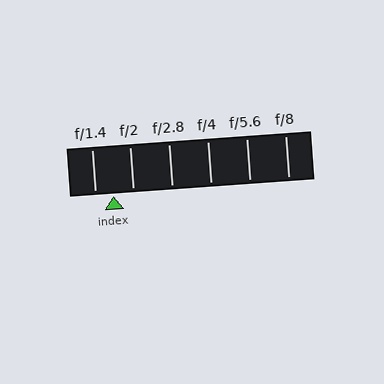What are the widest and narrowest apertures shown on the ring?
The widest aperture shown is f/1.4 and the narrowest is f/8.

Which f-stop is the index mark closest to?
The index mark is closest to f/1.4.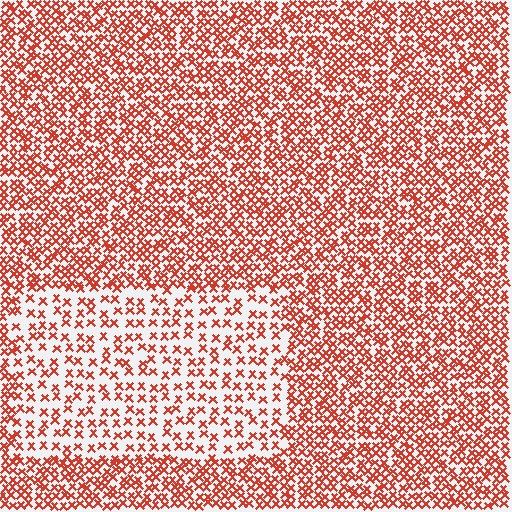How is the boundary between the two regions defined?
The boundary is defined by a change in element density (approximately 2.1x ratio). All elements are the same color, size, and shape.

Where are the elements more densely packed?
The elements are more densely packed outside the rectangle boundary.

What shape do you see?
I see a rectangle.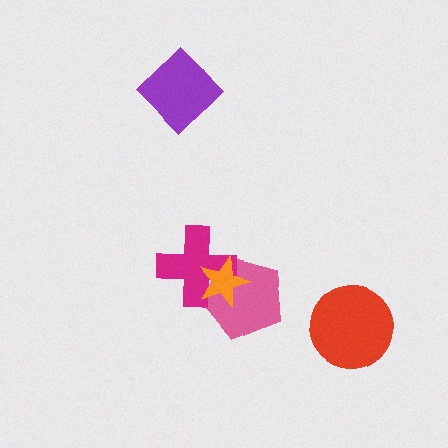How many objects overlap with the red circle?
0 objects overlap with the red circle.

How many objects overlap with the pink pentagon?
2 objects overlap with the pink pentagon.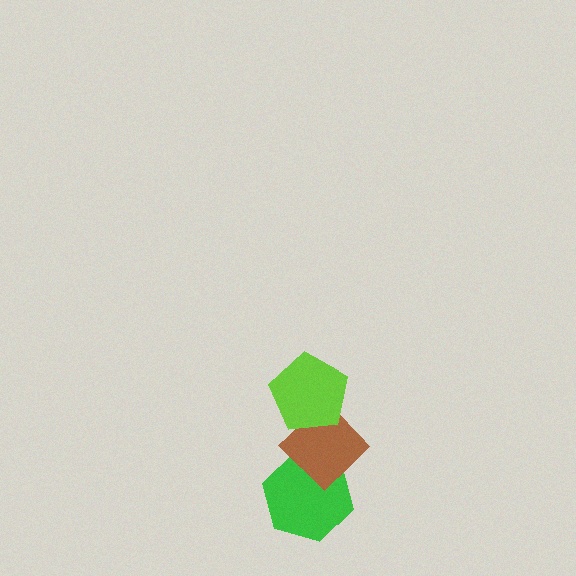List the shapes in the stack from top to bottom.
From top to bottom: the lime pentagon, the brown diamond, the green hexagon.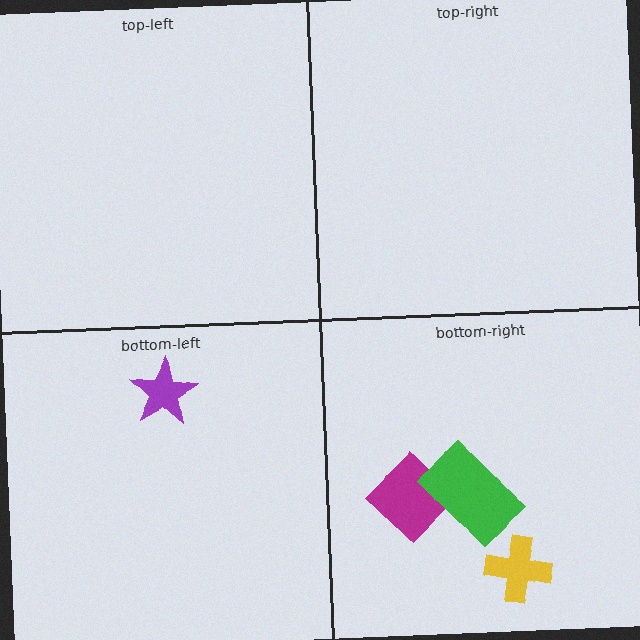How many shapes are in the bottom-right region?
3.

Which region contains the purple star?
The bottom-left region.